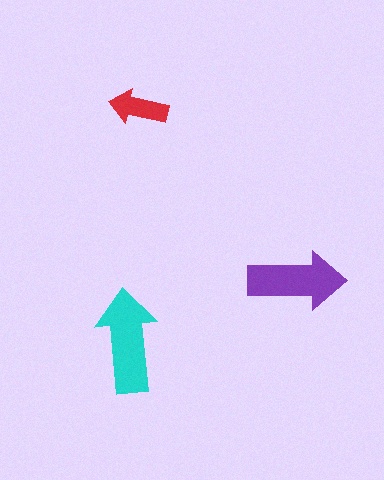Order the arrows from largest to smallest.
the cyan one, the purple one, the red one.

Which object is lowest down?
The cyan arrow is bottommost.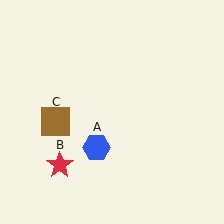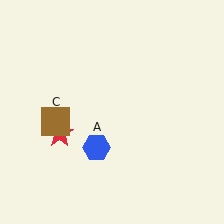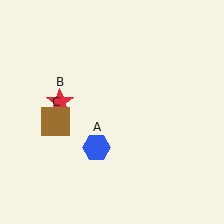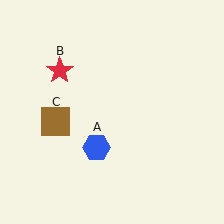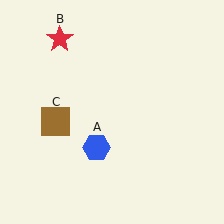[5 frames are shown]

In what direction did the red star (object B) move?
The red star (object B) moved up.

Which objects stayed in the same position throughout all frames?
Blue hexagon (object A) and brown square (object C) remained stationary.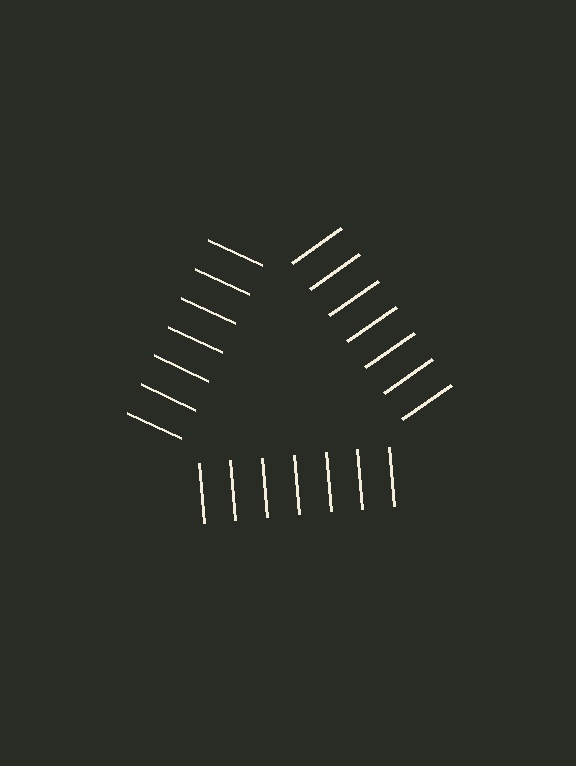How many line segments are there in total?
21 — 7 along each of the 3 edges.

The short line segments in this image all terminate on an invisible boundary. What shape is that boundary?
An illusory triangle — the line segments terminate on its edges but no continuous stroke is drawn.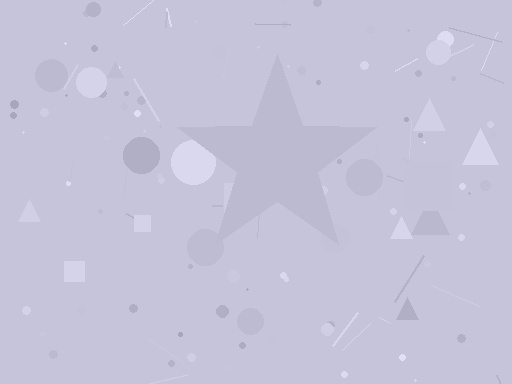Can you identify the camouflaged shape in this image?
The camouflaged shape is a star.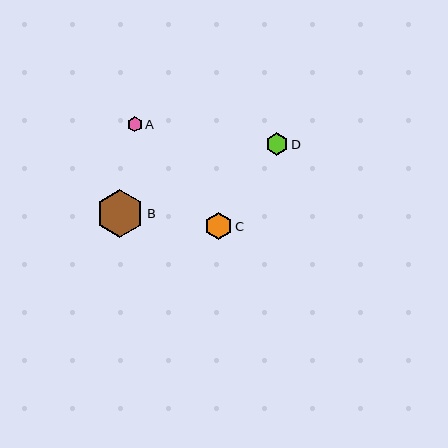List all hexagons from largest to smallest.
From largest to smallest: B, C, D, A.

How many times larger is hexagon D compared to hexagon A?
Hexagon D is approximately 1.5 times the size of hexagon A.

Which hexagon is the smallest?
Hexagon A is the smallest with a size of approximately 15 pixels.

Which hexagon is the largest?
Hexagon B is the largest with a size of approximately 48 pixels.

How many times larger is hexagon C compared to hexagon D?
Hexagon C is approximately 1.2 times the size of hexagon D.